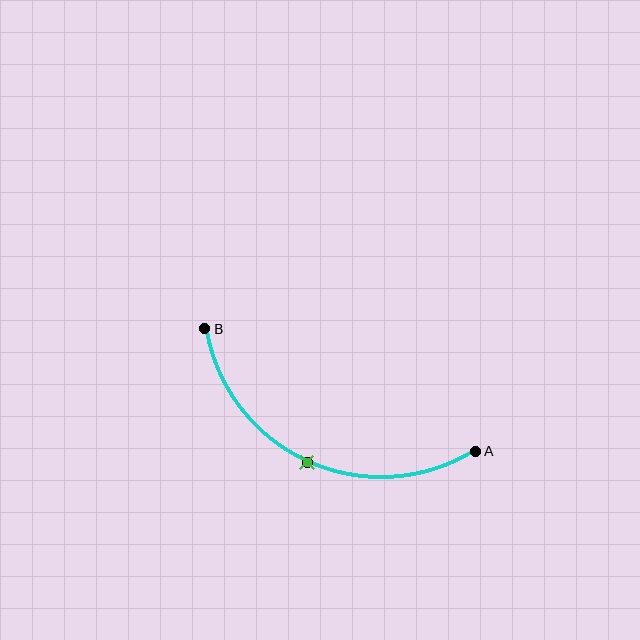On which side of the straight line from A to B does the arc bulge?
The arc bulges below the straight line connecting A and B.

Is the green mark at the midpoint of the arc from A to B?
Yes. The green mark lies on the arc at equal arc-length from both A and B — it is the arc midpoint.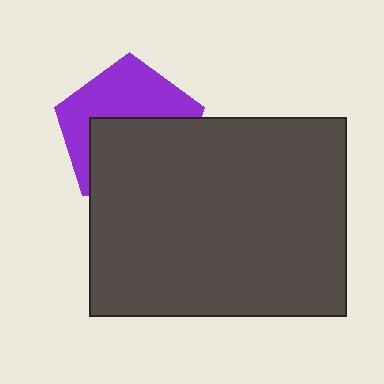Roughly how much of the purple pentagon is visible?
About half of it is visible (roughly 48%).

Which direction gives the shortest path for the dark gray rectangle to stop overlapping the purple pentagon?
Moving down gives the shortest separation.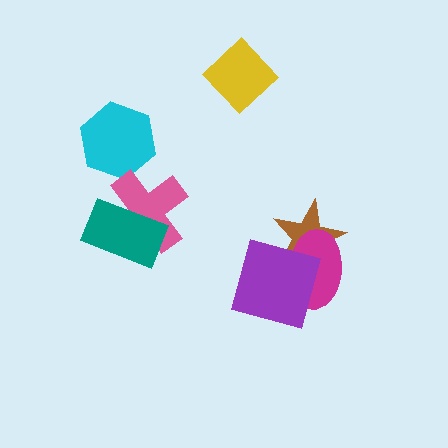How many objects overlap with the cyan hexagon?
0 objects overlap with the cyan hexagon.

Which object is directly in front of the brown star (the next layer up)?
The magenta ellipse is directly in front of the brown star.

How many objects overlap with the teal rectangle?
1 object overlaps with the teal rectangle.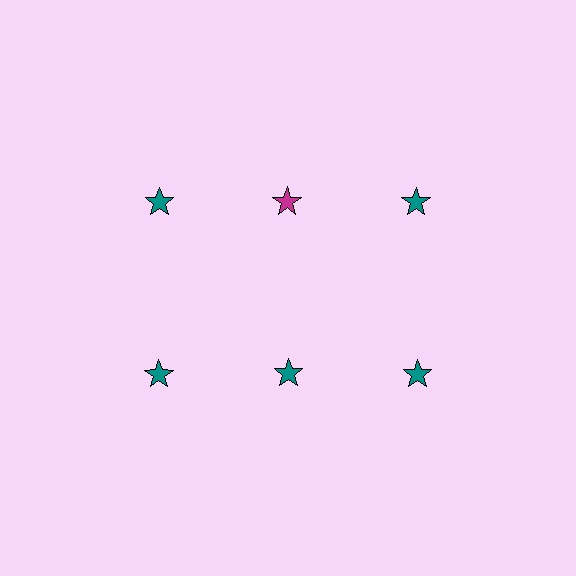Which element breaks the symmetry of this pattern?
The magenta star in the top row, second from left column breaks the symmetry. All other shapes are teal stars.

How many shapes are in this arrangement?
There are 6 shapes arranged in a grid pattern.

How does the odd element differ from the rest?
It has a different color: magenta instead of teal.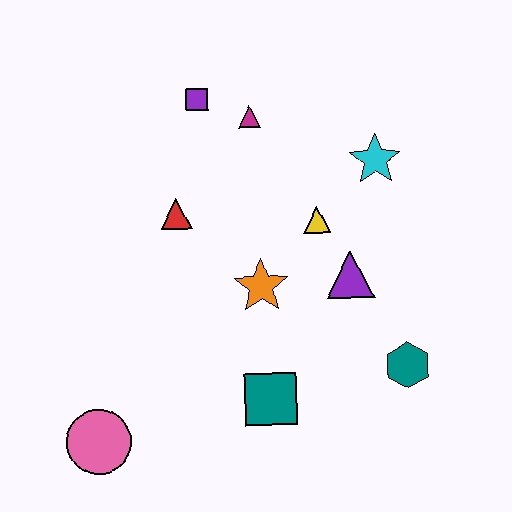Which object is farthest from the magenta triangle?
The pink circle is farthest from the magenta triangle.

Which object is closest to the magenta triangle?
The purple square is closest to the magenta triangle.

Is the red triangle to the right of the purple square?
No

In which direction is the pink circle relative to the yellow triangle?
The pink circle is to the left of the yellow triangle.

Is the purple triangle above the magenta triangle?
No